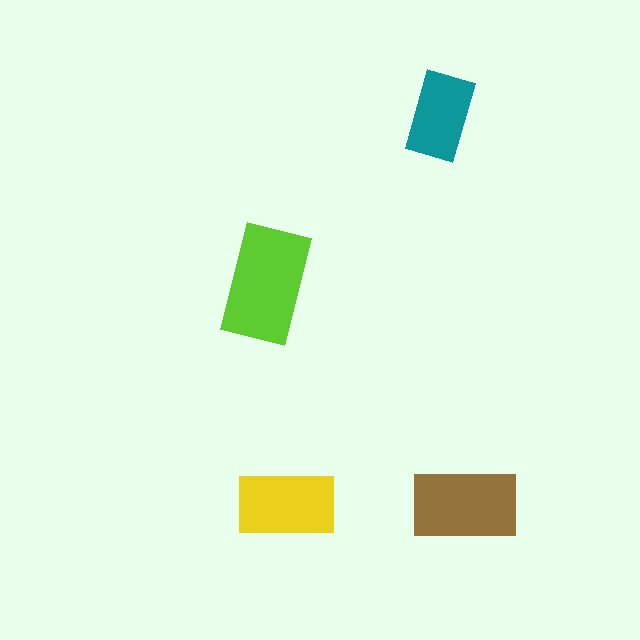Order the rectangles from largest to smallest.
the lime one, the brown one, the yellow one, the teal one.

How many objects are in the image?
There are 4 objects in the image.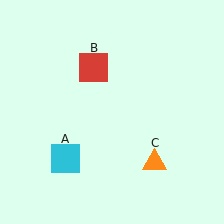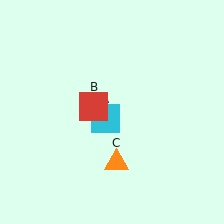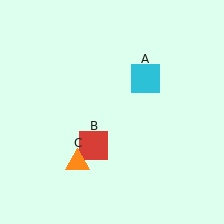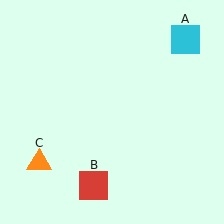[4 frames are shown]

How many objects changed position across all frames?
3 objects changed position: cyan square (object A), red square (object B), orange triangle (object C).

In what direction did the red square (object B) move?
The red square (object B) moved down.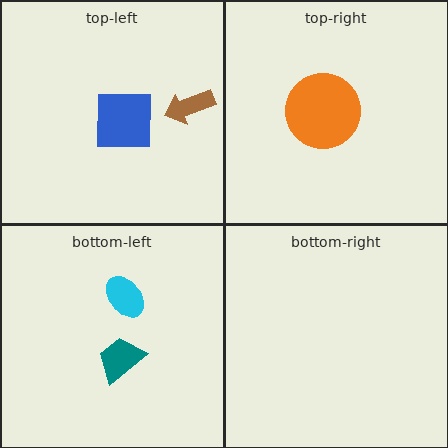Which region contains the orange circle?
The top-right region.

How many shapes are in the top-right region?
1.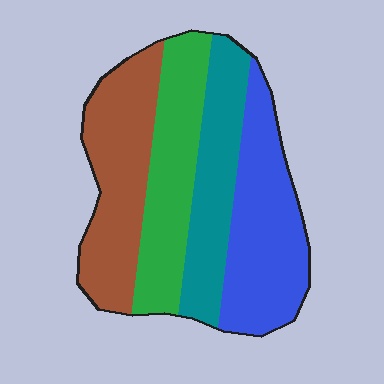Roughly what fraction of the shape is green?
Green takes up about one quarter (1/4) of the shape.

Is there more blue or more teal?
Blue.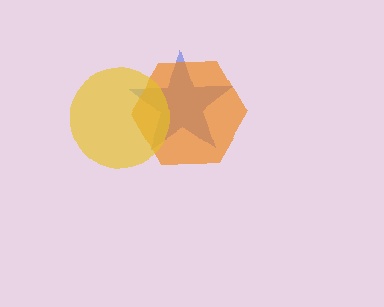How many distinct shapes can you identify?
There are 3 distinct shapes: a blue star, an orange hexagon, a yellow circle.